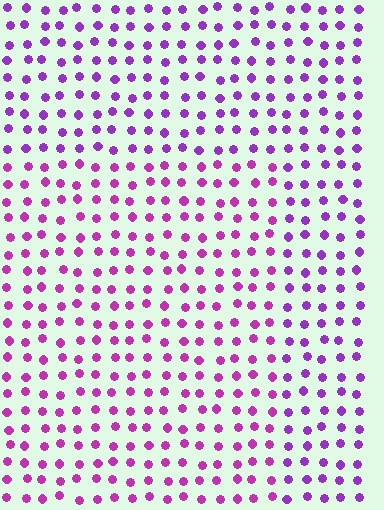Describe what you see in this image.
The image is filled with small purple elements in a uniform arrangement. A rectangle-shaped region is visible where the elements are tinted to a slightly different hue, forming a subtle color boundary.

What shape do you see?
I see a rectangle.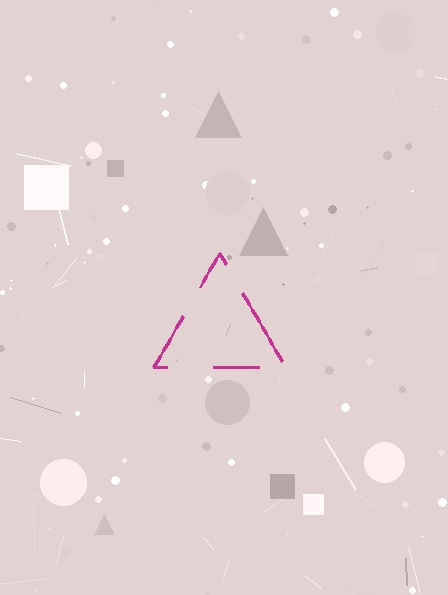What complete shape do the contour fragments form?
The contour fragments form a triangle.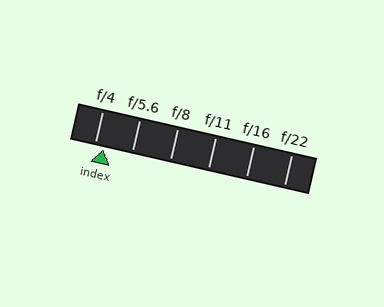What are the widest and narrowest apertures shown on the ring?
The widest aperture shown is f/4 and the narrowest is f/22.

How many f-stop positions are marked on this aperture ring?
There are 6 f-stop positions marked.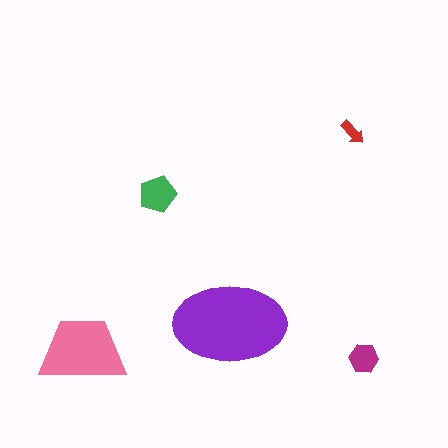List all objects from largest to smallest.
The purple ellipse, the pink trapezoid, the green pentagon, the magenta hexagon, the red arrow.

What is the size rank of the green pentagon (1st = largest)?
3rd.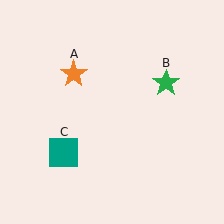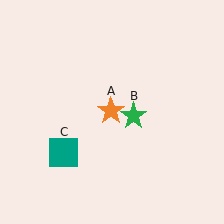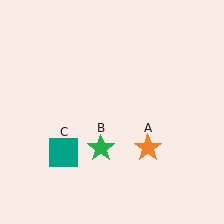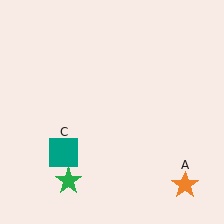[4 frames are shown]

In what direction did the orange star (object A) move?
The orange star (object A) moved down and to the right.